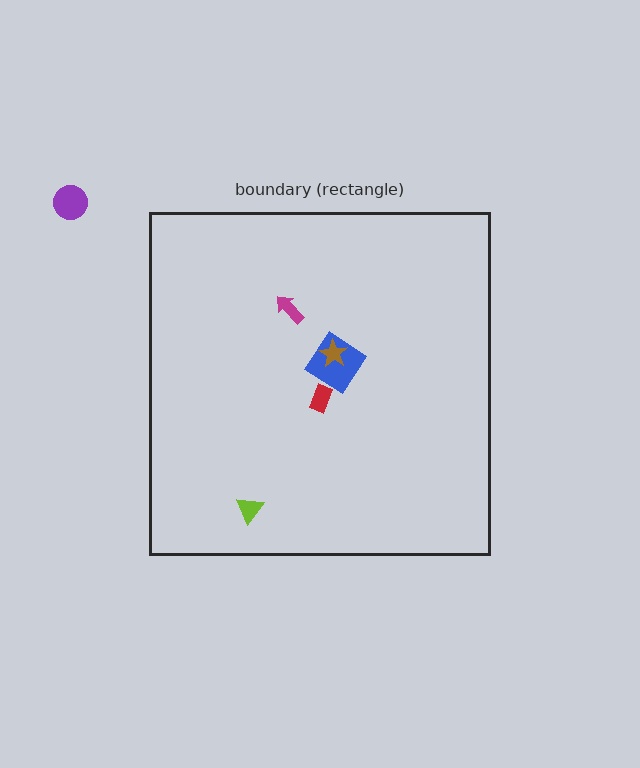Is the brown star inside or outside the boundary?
Inside.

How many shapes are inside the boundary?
5 inside, 1 outside.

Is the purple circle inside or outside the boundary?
Outside.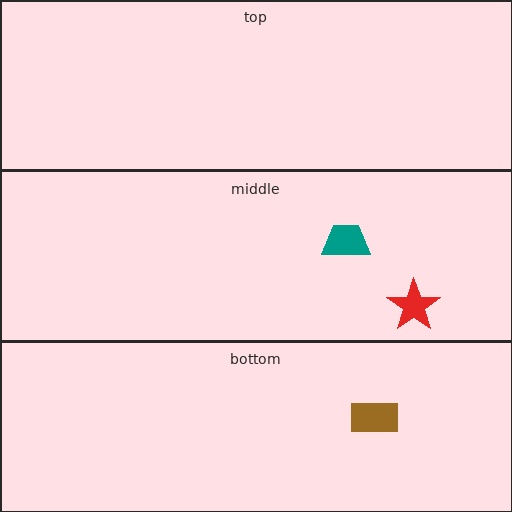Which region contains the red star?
The middle region.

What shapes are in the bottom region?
The brown rectangle.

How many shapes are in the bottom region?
1.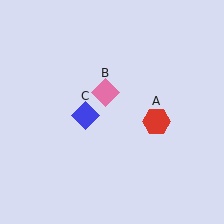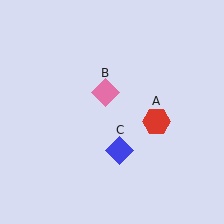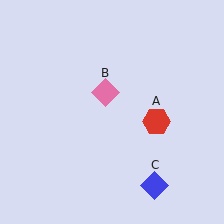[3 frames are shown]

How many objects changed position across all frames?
1 object changed position: blue diamond (object C).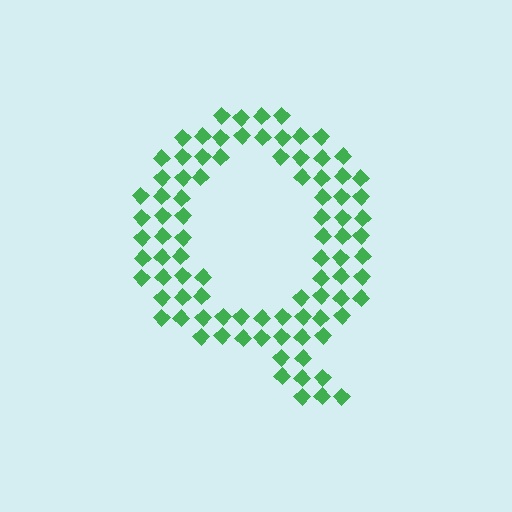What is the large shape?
The large shape is the letter Q.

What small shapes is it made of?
It is made of small diamonds.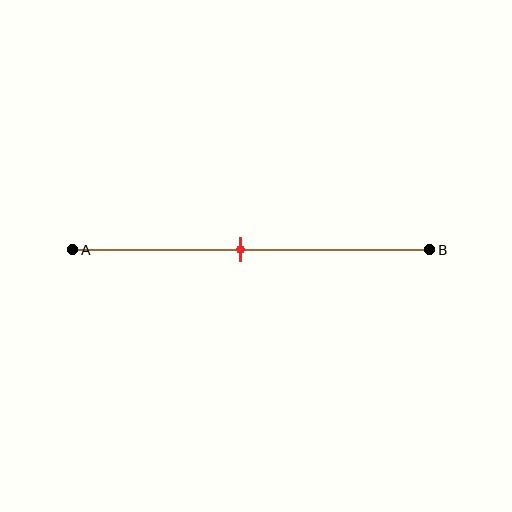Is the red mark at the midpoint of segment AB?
Yes, the mark is approximately at the midpoint.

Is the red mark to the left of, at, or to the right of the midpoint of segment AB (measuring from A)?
The red mark is approximately at the midpoint of segment AB.